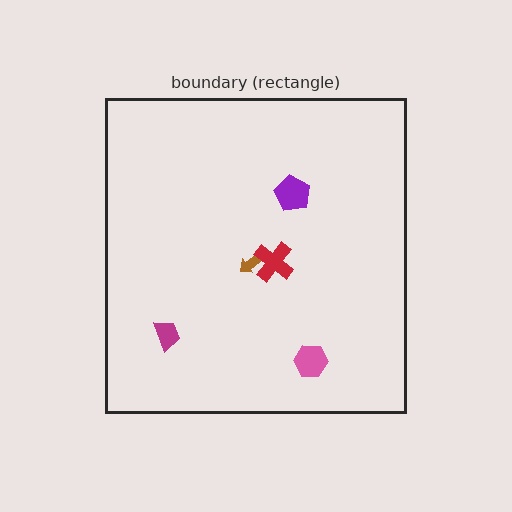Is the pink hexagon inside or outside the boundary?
Inside.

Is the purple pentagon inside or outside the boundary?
Inside.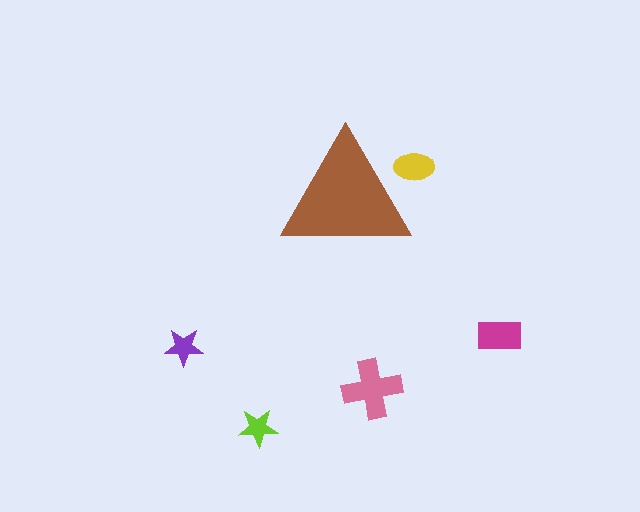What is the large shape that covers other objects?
A brown triangle.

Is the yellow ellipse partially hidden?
Yes, the yellow ellipse is partially hidden behind the brown triangle.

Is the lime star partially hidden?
No, the lime star is fully visible.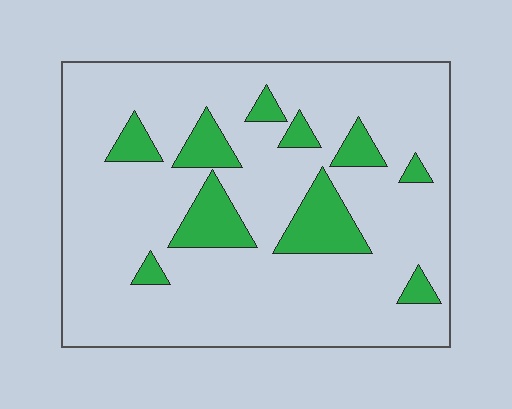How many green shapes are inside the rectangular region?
10.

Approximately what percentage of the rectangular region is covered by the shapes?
Approximately 15%.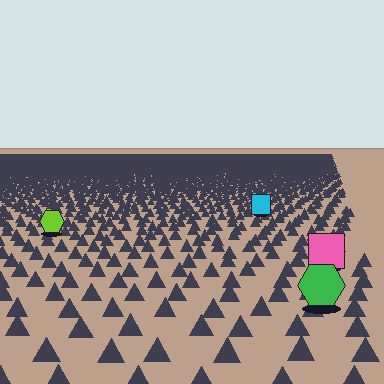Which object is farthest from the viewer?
The cyan square is farthest from the viewer. It appears smaller and the ground texture around it is denser.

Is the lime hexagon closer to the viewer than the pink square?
No. The pink square is closer — you can tell from the texture gradient: the ground texture is coarser near it.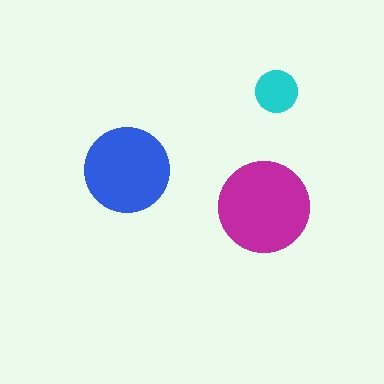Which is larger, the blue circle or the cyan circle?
The blue one.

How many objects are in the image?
There are 3 objects in the image.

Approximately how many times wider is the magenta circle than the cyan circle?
About 2 times wider.